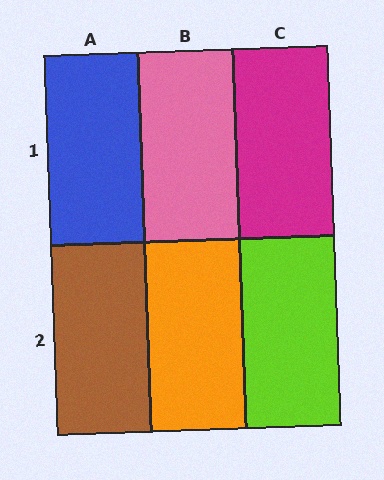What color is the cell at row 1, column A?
Blue.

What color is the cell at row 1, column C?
Magenta.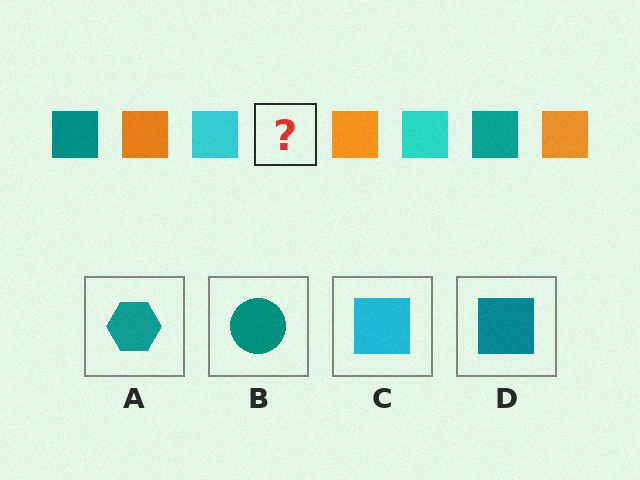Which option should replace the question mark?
Option D.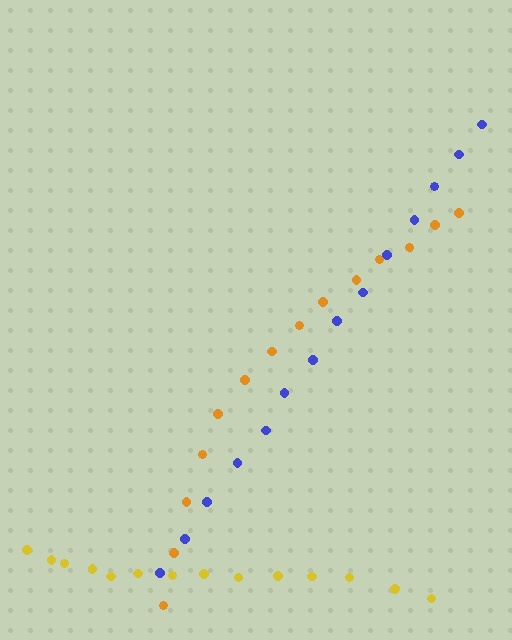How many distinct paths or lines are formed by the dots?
There are 3 distinct paths.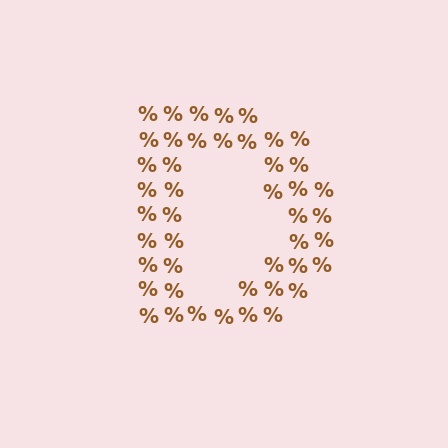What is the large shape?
The large shape is the letter D.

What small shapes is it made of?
It is made of small percent signs.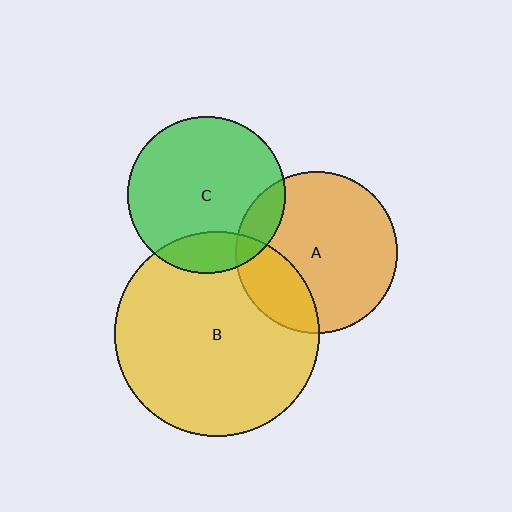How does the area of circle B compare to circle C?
Approximately 1.7 times.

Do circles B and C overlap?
Yes.